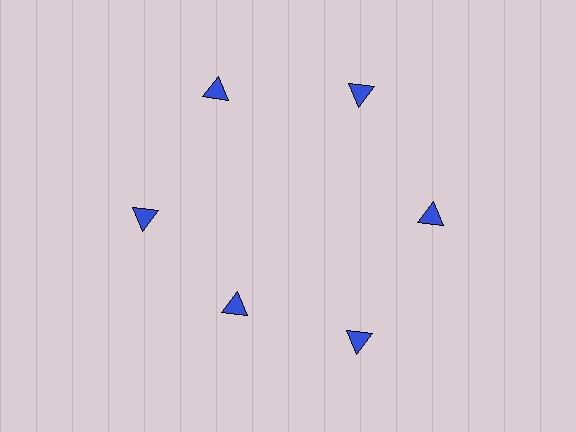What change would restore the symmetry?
The symmetry would be restored by moving it outward, back onto the ring so that all 6 triangles sit at equal angles and equal distance from the center.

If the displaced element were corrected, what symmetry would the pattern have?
It would have 6-fold rotational symmetry — the pattern would map onto itself every 60 degrees.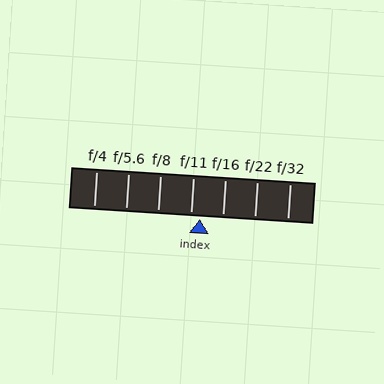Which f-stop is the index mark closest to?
The index mark is closest to f/11.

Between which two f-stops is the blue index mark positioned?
The index mark is between f/11 and f/16.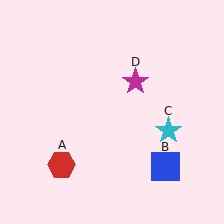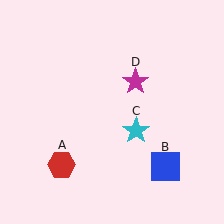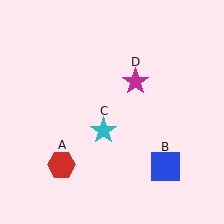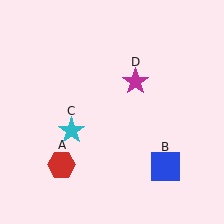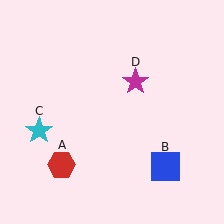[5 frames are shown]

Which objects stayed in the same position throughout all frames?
Red hexagon (object A) and blue square (object B) and magenta star (object D) remained stationary.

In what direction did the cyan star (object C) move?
The cyan star (object C) moved left.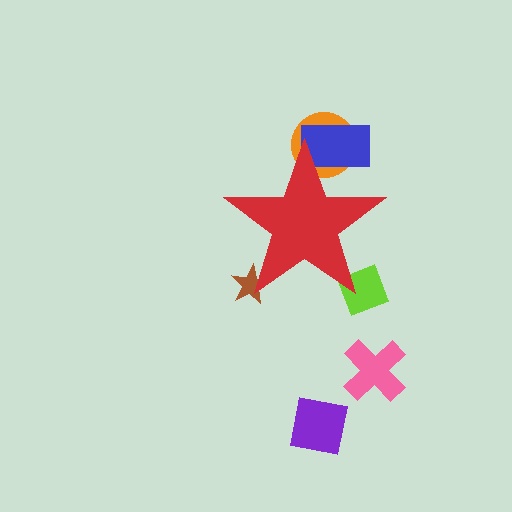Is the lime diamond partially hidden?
Yes, the lime diamond is partially hidden behind the red star.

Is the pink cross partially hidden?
No, the pink cross is fully visible.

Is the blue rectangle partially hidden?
Yes, the blue rectangle is partially hidden behind the red star.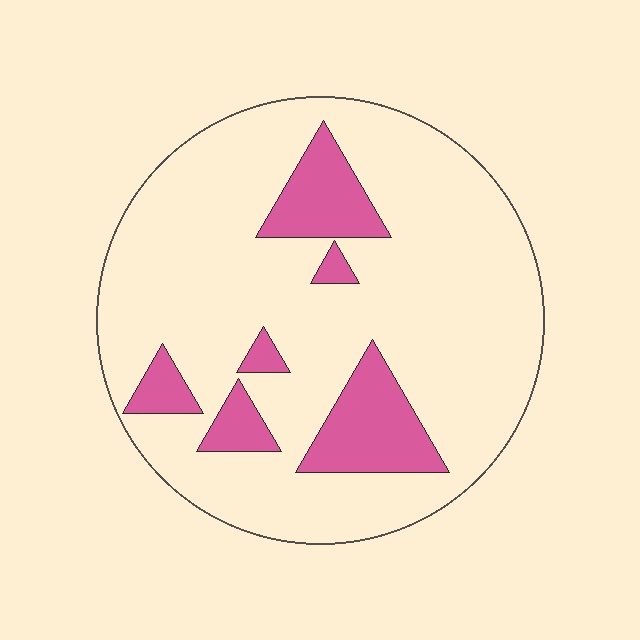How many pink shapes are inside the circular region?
6.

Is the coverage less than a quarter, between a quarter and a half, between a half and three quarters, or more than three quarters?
Less than a quarter.